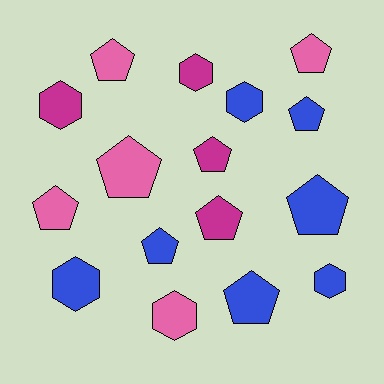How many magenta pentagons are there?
There are 2 magenta pentagons.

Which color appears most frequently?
Blue, with 7 objects.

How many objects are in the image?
There are 16 objects.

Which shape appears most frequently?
Pentagon, with 10 objects.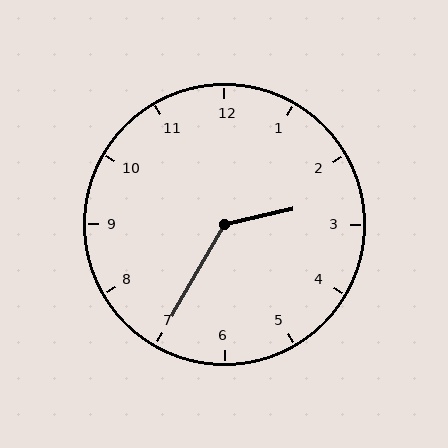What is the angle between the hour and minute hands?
Approximately 132 degrees.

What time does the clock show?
2:35.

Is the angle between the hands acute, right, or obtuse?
It is obtuse.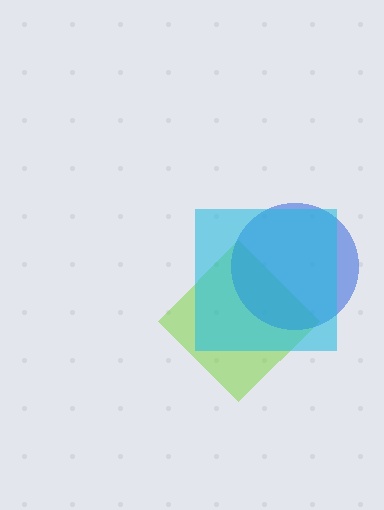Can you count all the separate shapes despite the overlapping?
Yes, there are 3 separate shapes.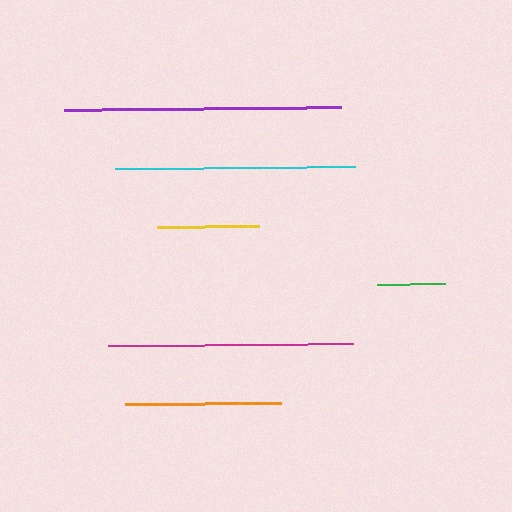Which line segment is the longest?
The purple line is the longest at approximately 277 pixels.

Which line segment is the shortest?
The green line is the shortest at approximately 68 pixels.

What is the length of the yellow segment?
The yellow segment is approximately 101 pixels long.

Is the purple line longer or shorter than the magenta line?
The purple line is longer than the magenta line.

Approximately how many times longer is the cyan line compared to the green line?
The cyan line is approximately 3.5 times the length of the green line.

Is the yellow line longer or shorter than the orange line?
The orange line is longer than the yellow line.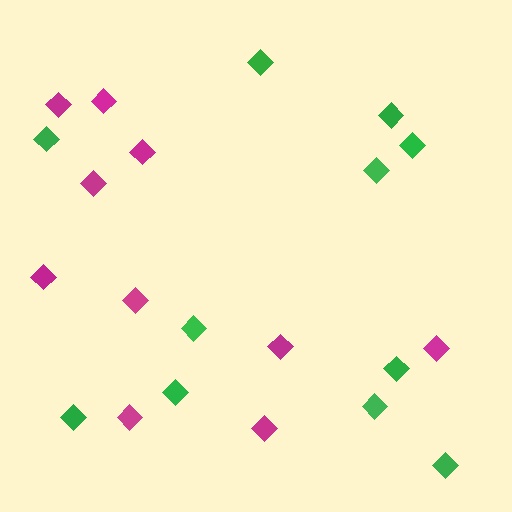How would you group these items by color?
There are 2 groups: one group of green diamonds (11) and one group of magenta diamonds (10).